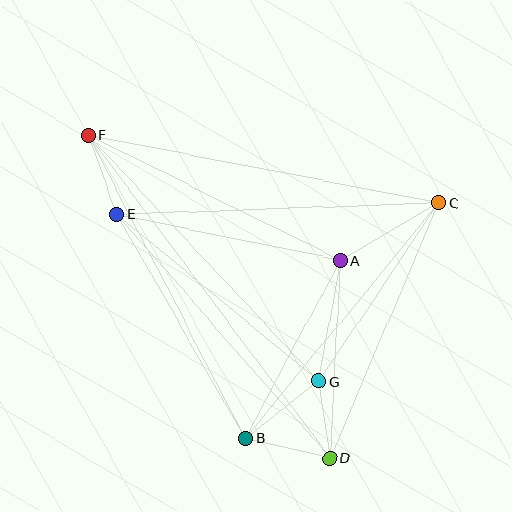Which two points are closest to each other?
Points D and G are closest to each other.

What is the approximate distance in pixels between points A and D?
The distance between A and D is approximately 197 pixels.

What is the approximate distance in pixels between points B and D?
The distance between B and D is approximately 87 pixels.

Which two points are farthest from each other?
Points D and F are farthest from each other.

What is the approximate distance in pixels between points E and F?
The distance between E and F is approximately 84 pixels.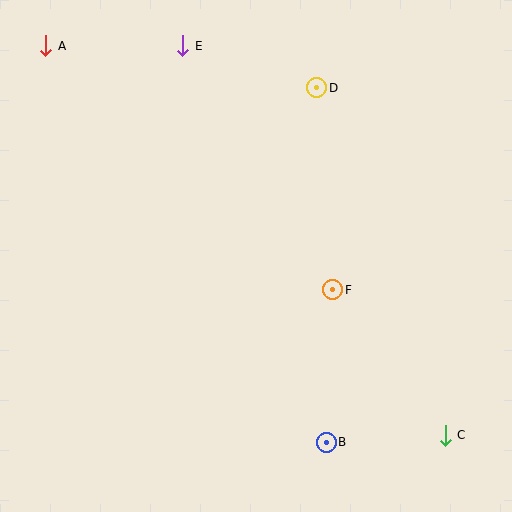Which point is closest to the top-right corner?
Point D is closest to the top-right corner.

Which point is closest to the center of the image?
Point F at (333, 290) is closest to the center.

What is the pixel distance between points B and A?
The distance between B and A is 486 pixels.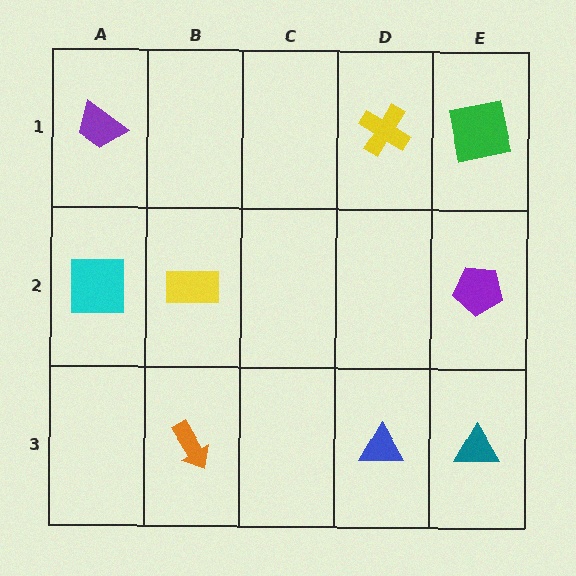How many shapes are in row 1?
3 shapes.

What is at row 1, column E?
A green square.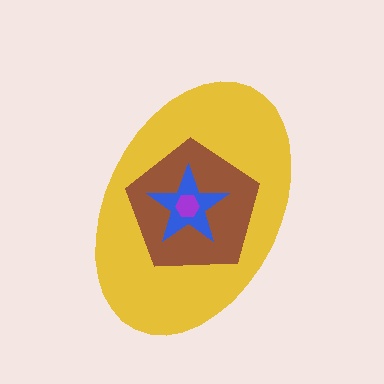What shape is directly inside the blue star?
The purple hexagon.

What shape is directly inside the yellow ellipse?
The brown pentagon.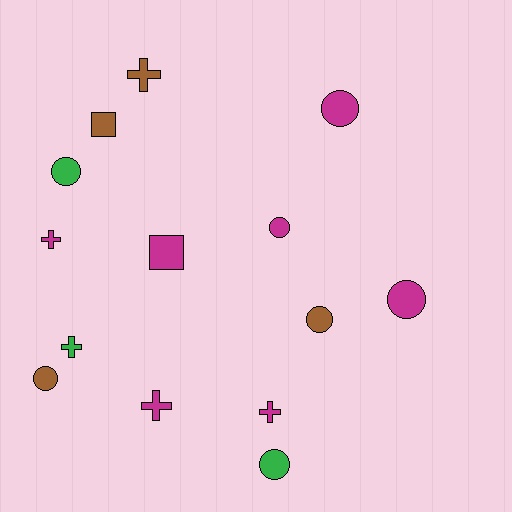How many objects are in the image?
There are 14 objects.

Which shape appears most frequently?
Circle, with 7 objects.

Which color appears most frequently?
Magenta, with 7 objects.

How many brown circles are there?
There are 2 brown circles.